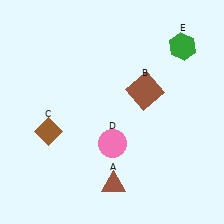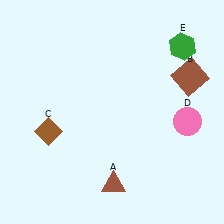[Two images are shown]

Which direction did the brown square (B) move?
The brown square (B) moved right.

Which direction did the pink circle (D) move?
The pink circle (D) moved right.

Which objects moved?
The objects that moved are: the brown square (B), the pink circle (D).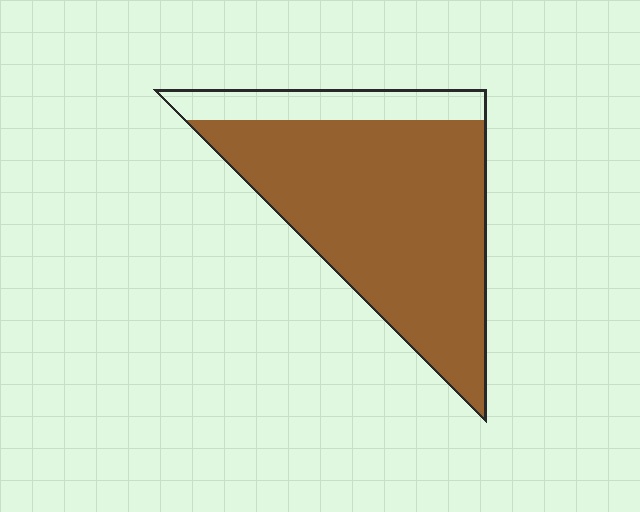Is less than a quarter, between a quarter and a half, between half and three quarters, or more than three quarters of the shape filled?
More than three quarters.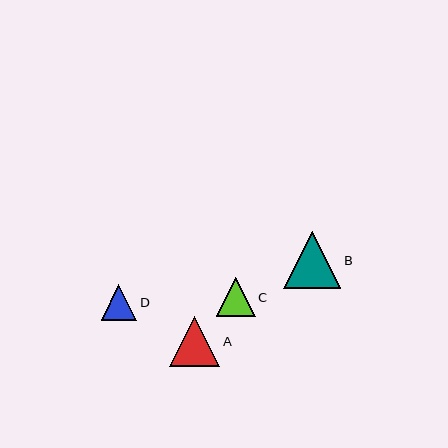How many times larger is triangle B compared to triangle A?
Triangle B is approximately 1.1 times the size of triangle A.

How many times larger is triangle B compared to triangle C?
Triangle B is approximately 1.5 times the size of triangle C.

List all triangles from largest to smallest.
From largest to smallest: B, A, C, D.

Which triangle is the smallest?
Triangle D is the smallest with a size of approximately 36 pixels.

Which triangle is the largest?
Triangle B is the largest with a size of approximately 57 pixels.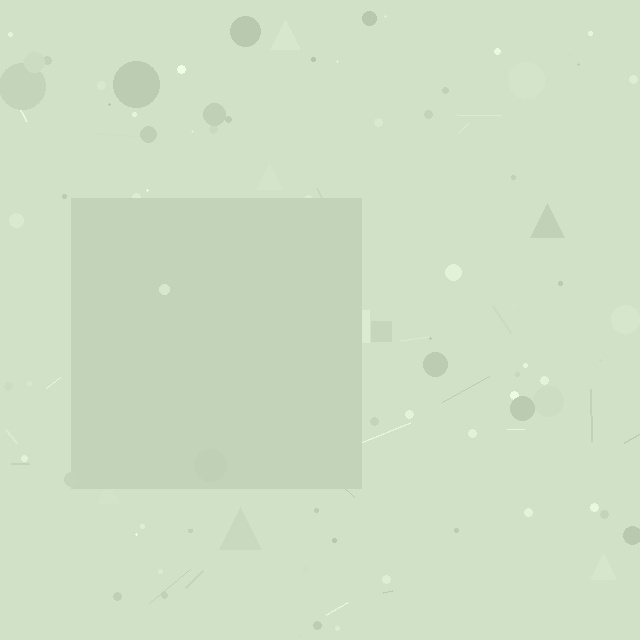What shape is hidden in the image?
A square is hidden in the image.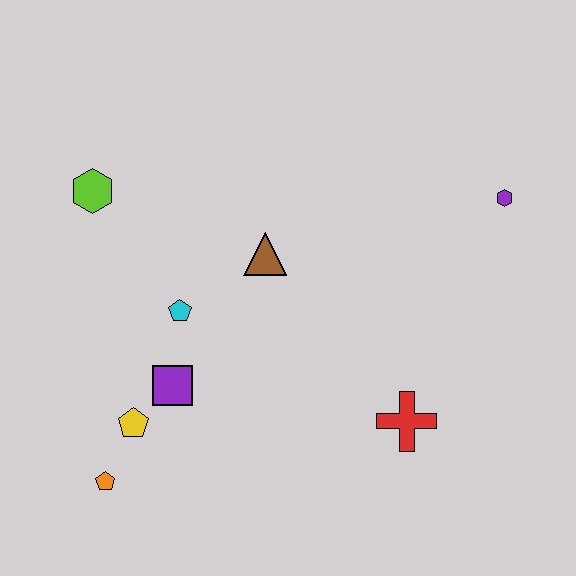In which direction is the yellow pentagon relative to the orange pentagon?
The yellow pentagon is above the orange pentagon.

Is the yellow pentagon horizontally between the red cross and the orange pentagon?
Yes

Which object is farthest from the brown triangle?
The orange pentagon is farthest from the brown triangle.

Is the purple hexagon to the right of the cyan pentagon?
Yes